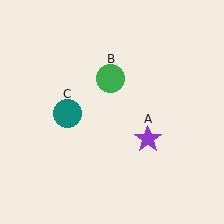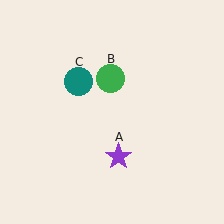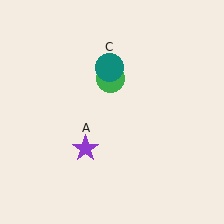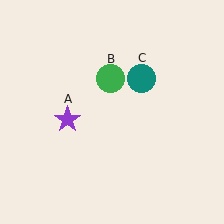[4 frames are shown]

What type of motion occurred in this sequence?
The purple star (object A), teal circle (object C) rotated clockwise around the center of the scene.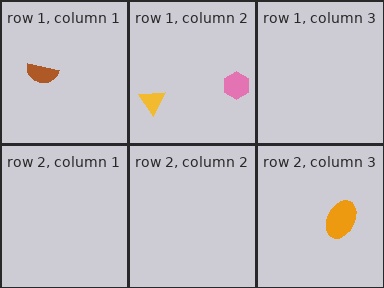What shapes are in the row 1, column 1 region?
The brown semicircle.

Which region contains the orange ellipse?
The row 2, column 3 region.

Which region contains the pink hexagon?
The row 1, column 2 region.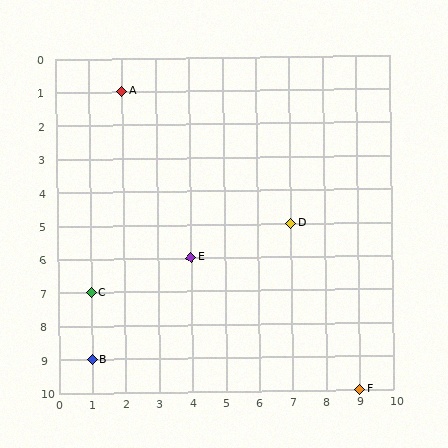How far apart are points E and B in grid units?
Points E and B are 3 columns and 3 rows apart (about 4.2 grid units diagonally).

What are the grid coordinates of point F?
Point F is at grid coordinates (9, 10).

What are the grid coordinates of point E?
Point E is at grid coordinates (4, 6).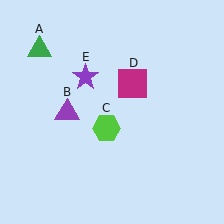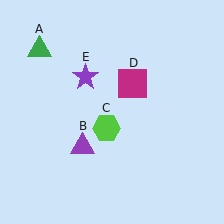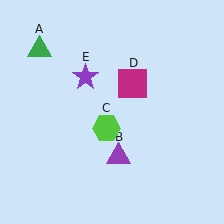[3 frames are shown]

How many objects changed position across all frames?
1 object changed position: purple triangle (object B).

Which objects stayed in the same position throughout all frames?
Green triangle (object A) and lime hexagon (object C) and magenta square (object D) and purple star (object E) remained stationary.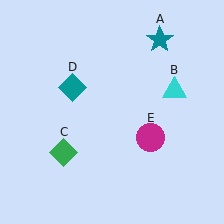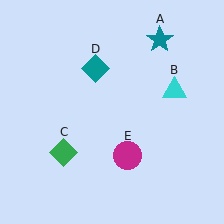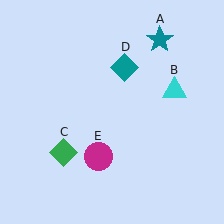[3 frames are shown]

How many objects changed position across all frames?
2 objects changed position: teal diamond (object D), magenta circle (object E).